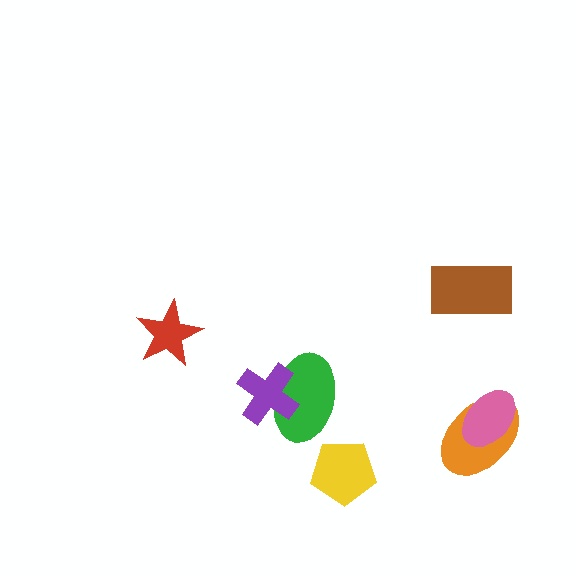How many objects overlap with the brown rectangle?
0 objects overlap with the brown rectangle.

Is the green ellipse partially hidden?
Yes, it is partially covered by another shape.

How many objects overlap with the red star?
0 objects overlap with the red star.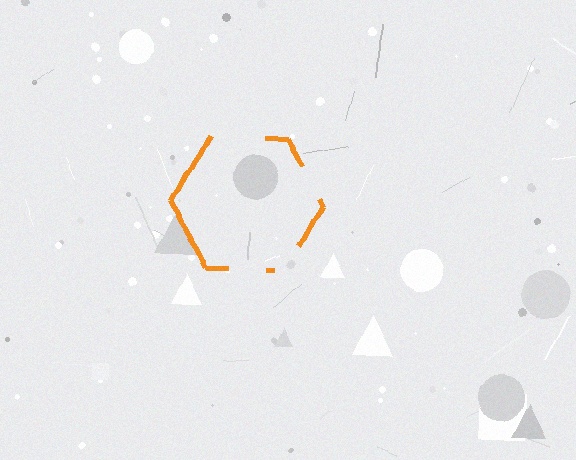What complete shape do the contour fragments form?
The contour fragments form a hexagon.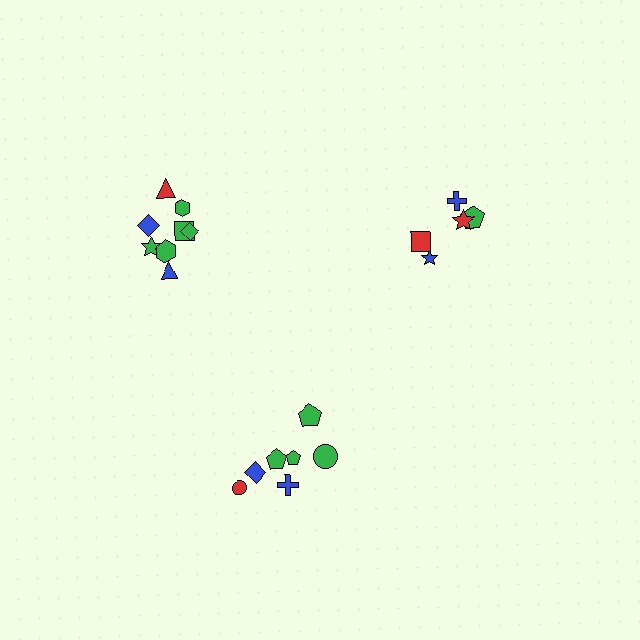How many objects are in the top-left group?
There are 8 objects.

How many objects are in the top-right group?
There are 5 objects.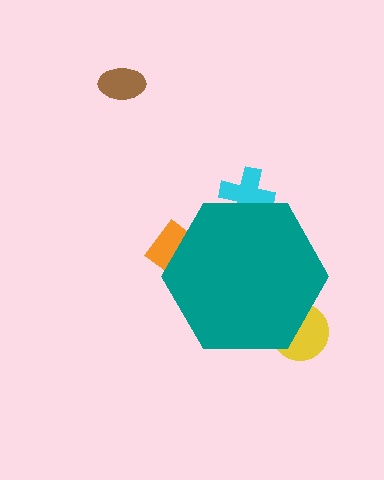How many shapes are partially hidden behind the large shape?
4 shapes are partially hidden.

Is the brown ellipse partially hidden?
No, the brown ellipse is fully visible.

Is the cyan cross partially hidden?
Yes, the cyan cross is partially hidden behind the teal hexagon.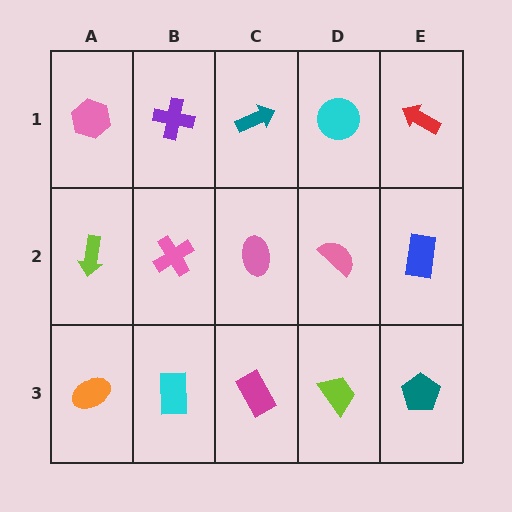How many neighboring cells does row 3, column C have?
3.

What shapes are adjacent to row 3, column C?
A pink ellipse (row 2, column C), a cyan rectangle (row 3, column B), a lime trapezoid (row 3, column D).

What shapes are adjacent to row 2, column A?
A pink hexagon (row 1, column A), an orange ellipse (row 3, column A), a pink cross (row 2, column B).